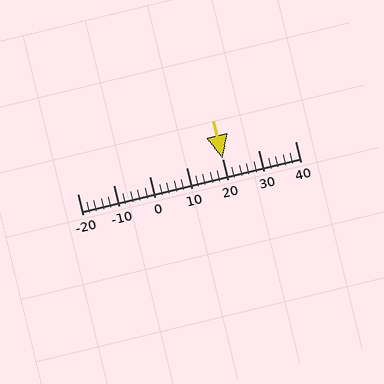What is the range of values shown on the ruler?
The ruler shows values from -20 to 40.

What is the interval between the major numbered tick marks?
The major tick marks are spaced 10 units apart.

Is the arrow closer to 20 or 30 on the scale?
The arrow is closer to 20.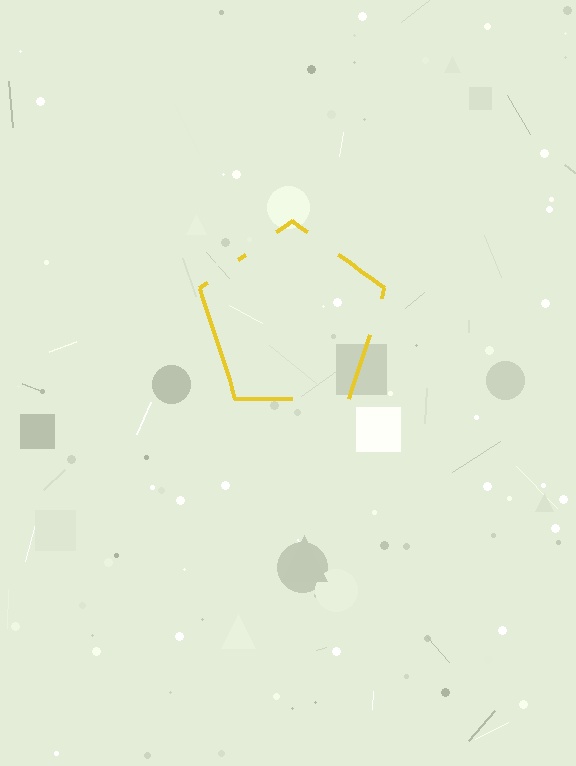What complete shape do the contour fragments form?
The contour fragments form a pentagon.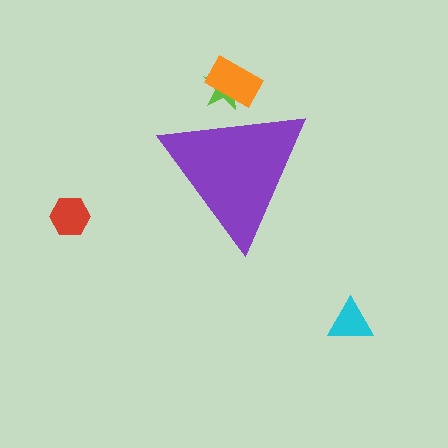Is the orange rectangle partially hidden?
Yes, the orange rectangle is partially hidden behind the purple triangle.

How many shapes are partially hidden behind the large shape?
2 shapes are partially hidden.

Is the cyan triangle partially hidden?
No, the cyan triangle is fully visible.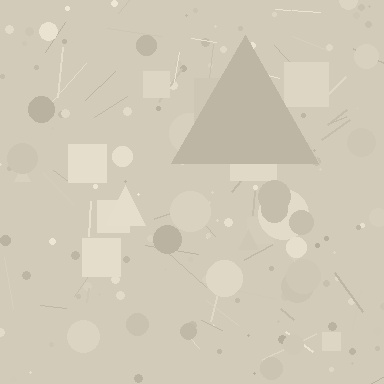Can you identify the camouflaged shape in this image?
The camouflaged shape is a triangle.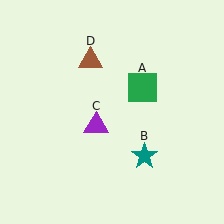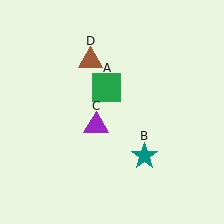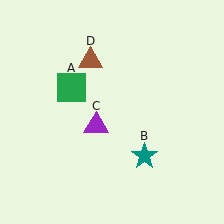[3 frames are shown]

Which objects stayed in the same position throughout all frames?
Teal star (object B) and purple triangle (object C) and brown triangle (object D) remained stationary.